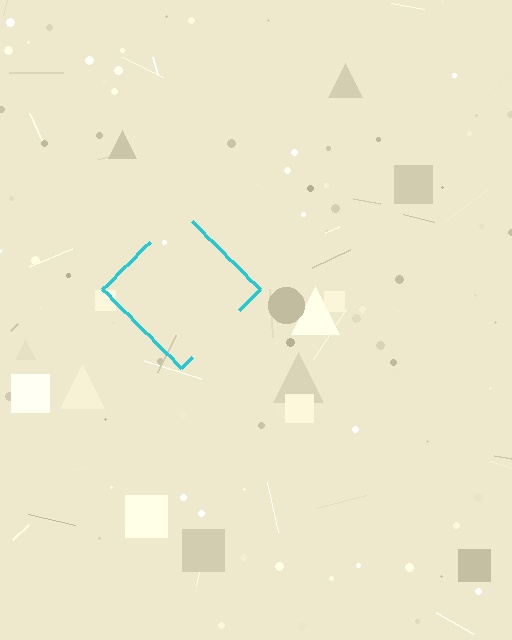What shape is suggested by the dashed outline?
The dashed outline suggests a diamond.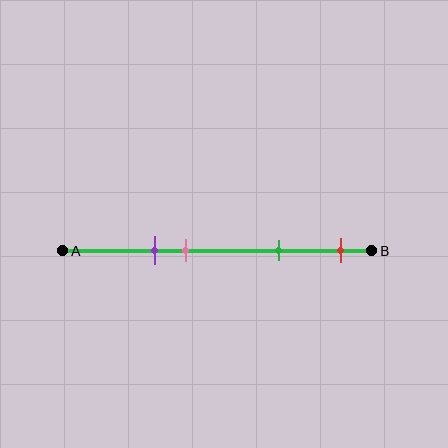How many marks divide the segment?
There are 4 marks dividing the segment.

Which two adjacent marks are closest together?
The purple and pink marks are the closest adjacent pair.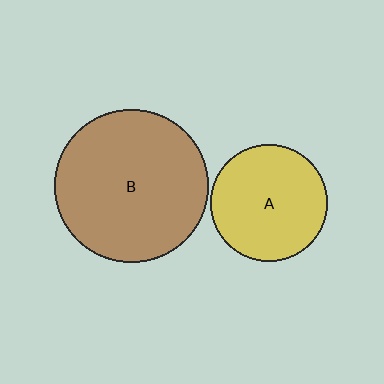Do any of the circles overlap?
No, none of the circles overlap.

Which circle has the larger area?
Circle B (brown).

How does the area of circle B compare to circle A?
Approximately 1.7 times.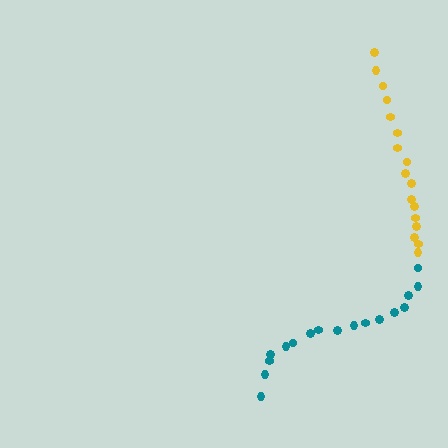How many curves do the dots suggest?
There are 2 distinct paths.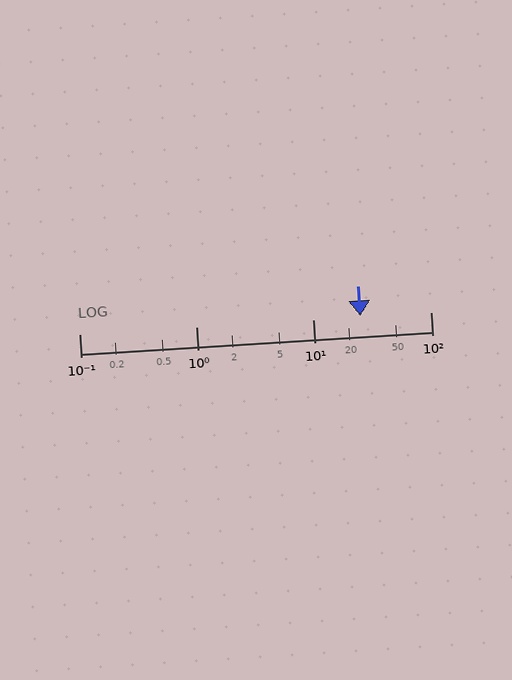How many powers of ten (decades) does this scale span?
The scale spans 3 decades, from 0.1 to 100.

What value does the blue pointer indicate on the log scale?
The pointer indicates approximately 25.